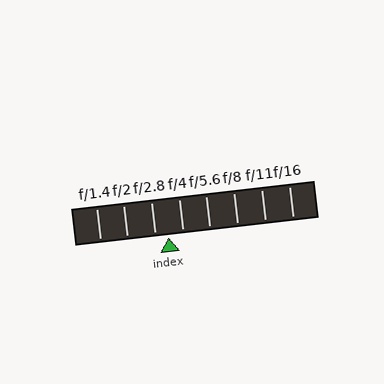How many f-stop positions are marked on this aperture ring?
There are 8 f-stop positions marked.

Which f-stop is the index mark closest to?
The index mark is closest to f/2.8.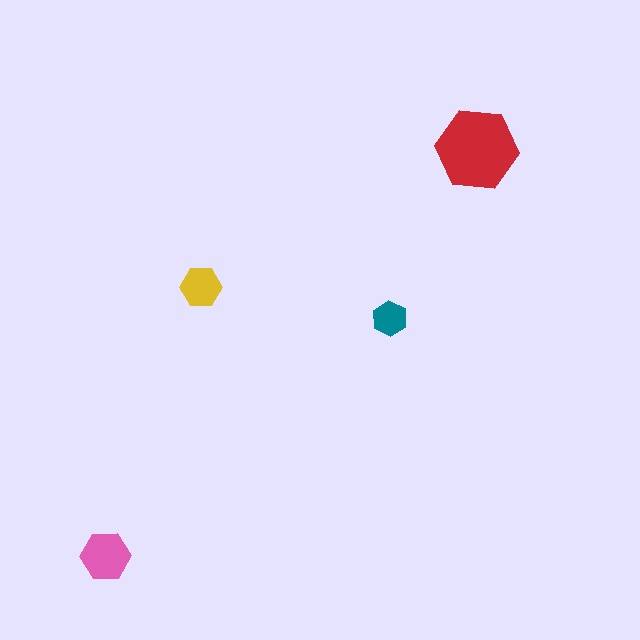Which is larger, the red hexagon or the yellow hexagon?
The red one.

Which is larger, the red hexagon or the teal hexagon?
The red one.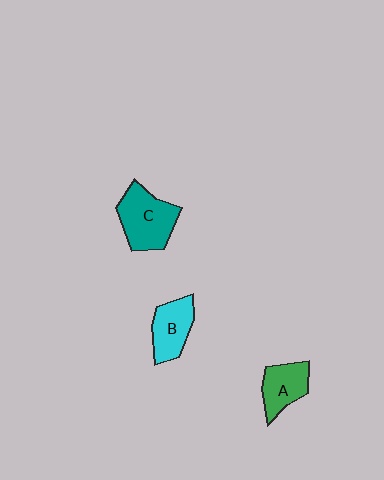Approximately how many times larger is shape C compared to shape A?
Approximately 1.5 times.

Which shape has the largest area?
Shape C (teal).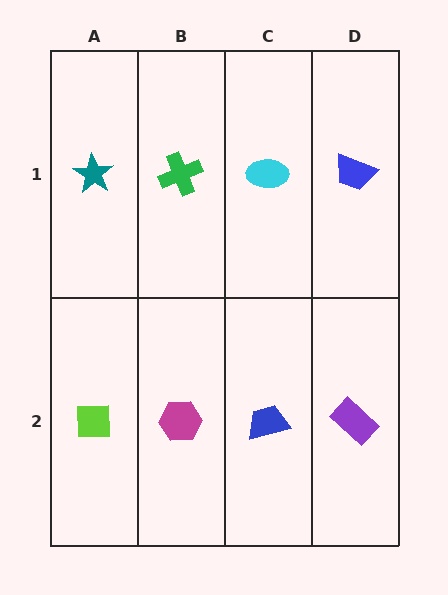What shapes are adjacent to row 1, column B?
A magenta hexagon (row 2, column B), a teal star (row 1, column A), a cyan ellipse (row 1, column C).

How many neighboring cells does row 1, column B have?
3.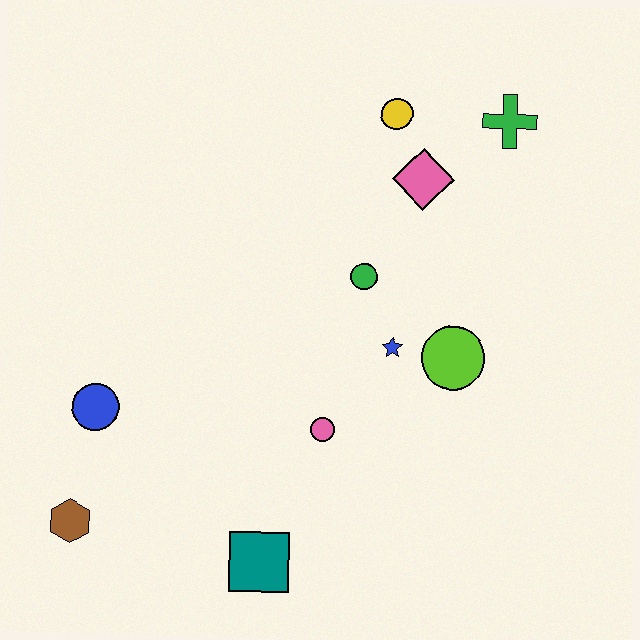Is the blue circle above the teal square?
Yes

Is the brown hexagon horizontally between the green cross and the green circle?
No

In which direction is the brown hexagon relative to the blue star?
The brown hexagon is to the left of the blue star.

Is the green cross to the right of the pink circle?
Yes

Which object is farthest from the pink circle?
The green cross is farthest from the pink circle.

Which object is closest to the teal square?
The pink circle is closest to the teal square.